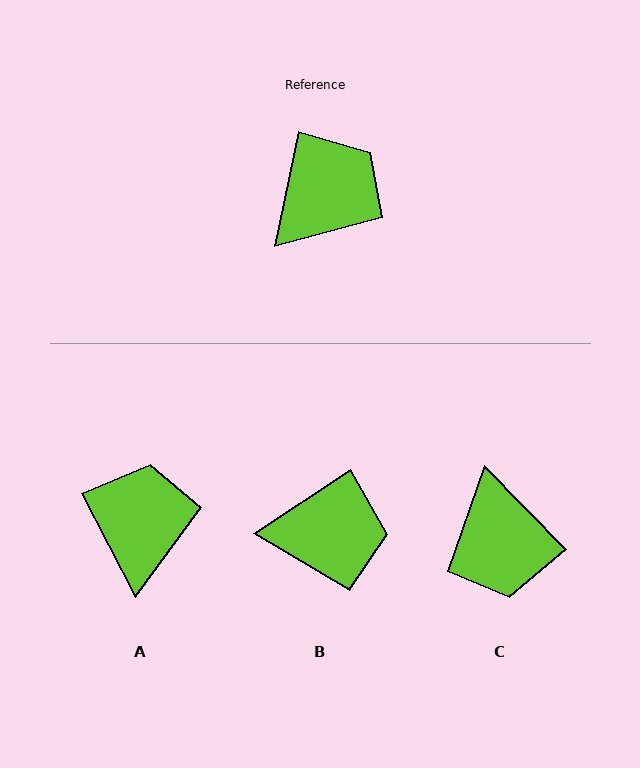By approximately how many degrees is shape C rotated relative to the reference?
Approximately 124 degrees clockwise.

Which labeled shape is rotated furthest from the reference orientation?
C, about 124 degrees away.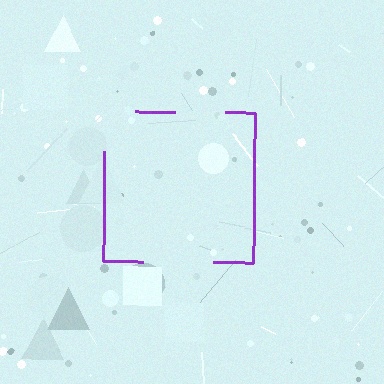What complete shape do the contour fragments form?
The contour fragments form a square.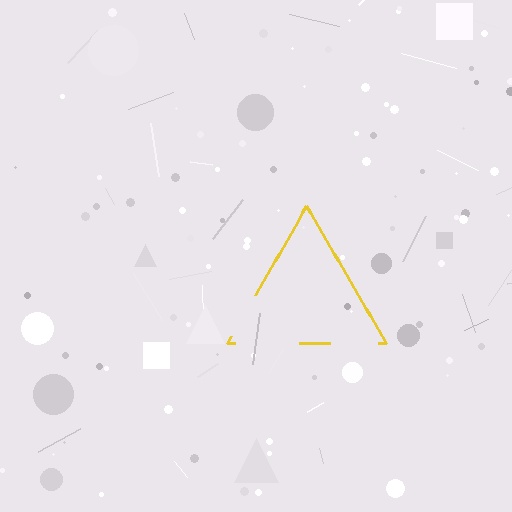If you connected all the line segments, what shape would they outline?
They would outline a triangle.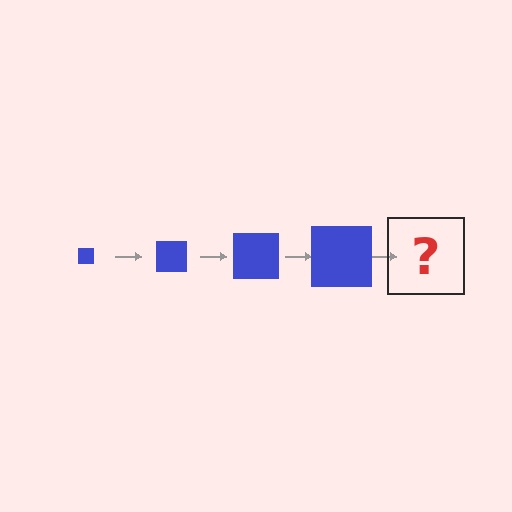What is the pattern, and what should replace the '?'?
The pattern is that the square gets progressively larger each step. The '?' should be a blue square, larger than the previous one.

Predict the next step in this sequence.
The next step is a blue square, larger than the previous one.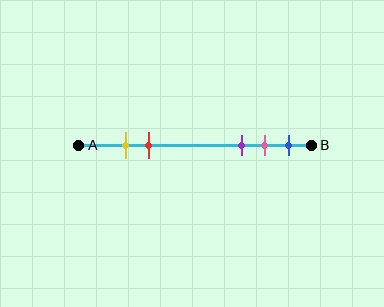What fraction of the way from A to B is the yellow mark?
The yellow mark is approximately 20% (0.2) of the way from A to B.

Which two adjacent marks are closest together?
The yellow and red marks are the closest adjacent pair.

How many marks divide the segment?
There are 5 marks dividing the segment.